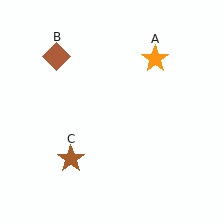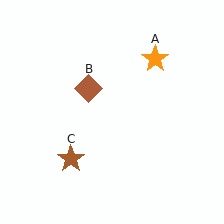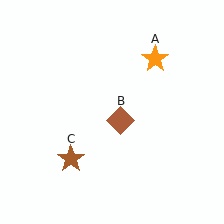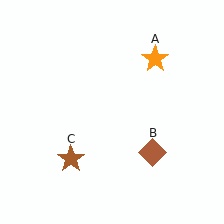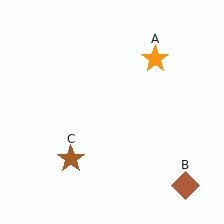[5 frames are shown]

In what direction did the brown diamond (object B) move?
The brown diamond (object B) moved down and to the right.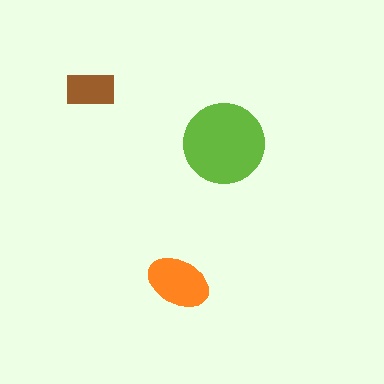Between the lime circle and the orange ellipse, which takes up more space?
The lime circle.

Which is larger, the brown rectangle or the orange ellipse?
The orange ellipse.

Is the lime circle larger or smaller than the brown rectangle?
Larger.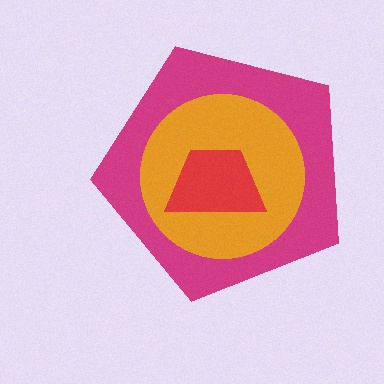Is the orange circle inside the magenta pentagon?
Yes.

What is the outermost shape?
The magenta pentagon.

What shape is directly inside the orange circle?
The red trapezoid.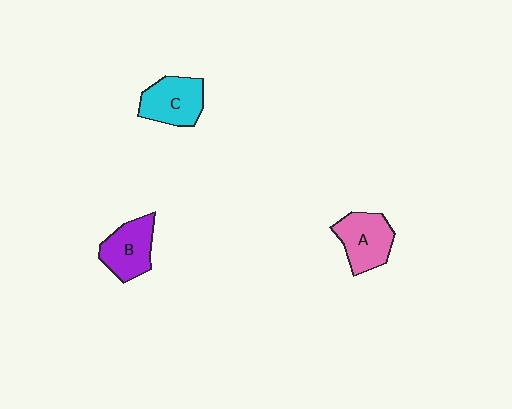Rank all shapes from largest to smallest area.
From largest to smallest: A (pink), C (cyan), B (purple).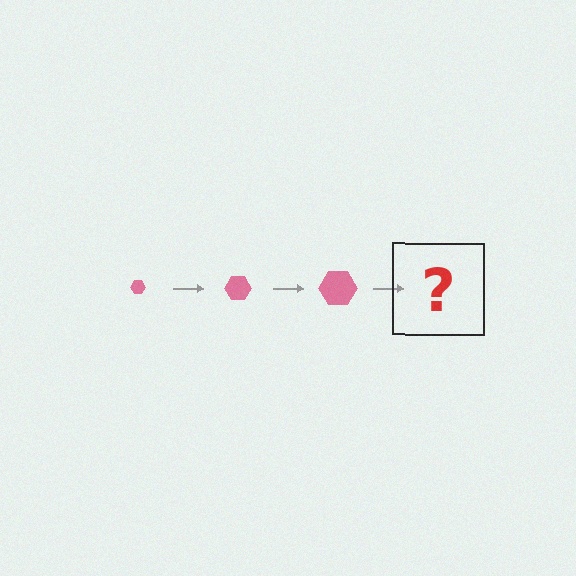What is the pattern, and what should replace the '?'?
The pattern is that the hexagon gets progressively larger each step. The '?' should be a pink hexagon, larger than the previous one.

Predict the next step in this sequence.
The next step is a pink hexagon, larger than the previous one.